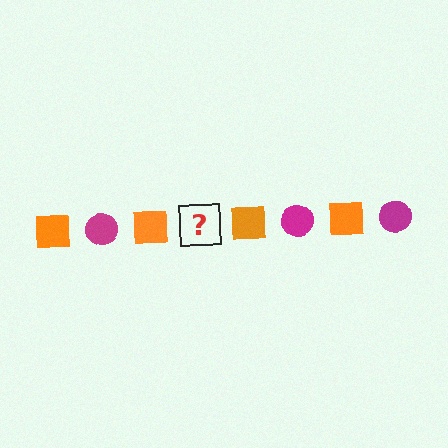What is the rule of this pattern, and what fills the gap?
The rule is that the pattern alternates between orange square and magenta circle. The gap should be filled with a magenta circle.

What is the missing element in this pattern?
The missing element is a magenta circle.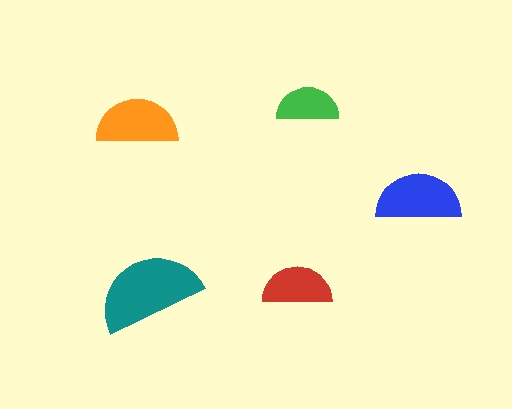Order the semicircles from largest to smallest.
the teal one, the blue one, the orange one, the red one, the green one.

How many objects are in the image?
There are 5 objects in the image.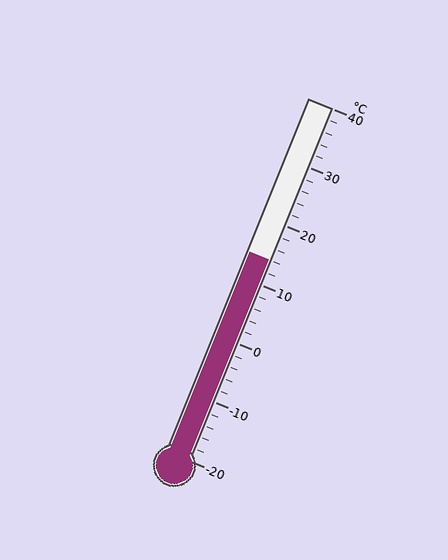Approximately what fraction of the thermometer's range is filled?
The thermometer is filled to approximately 55% of its range.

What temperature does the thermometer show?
The thermometer shows approximately 14°C.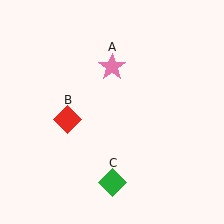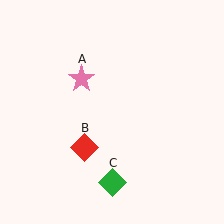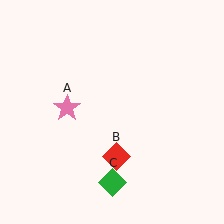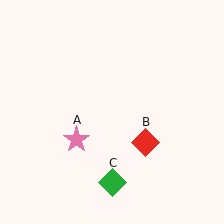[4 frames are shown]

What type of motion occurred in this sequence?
The pink star (object A), red diamond (object B) rotated counterclockwise around the center of the scene.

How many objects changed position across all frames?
2 objects changed position: pink star (object A), red diamond (object B).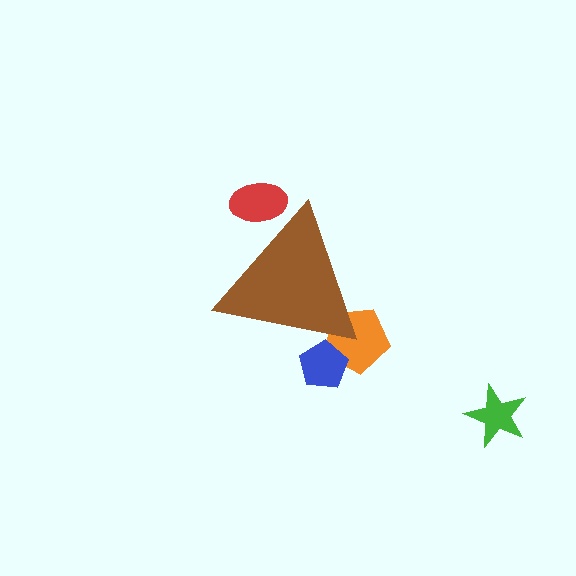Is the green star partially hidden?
No, the green star is fully visible.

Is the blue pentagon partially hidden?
Yes, the blue pentagon is partially hidden behind the brown triangle.